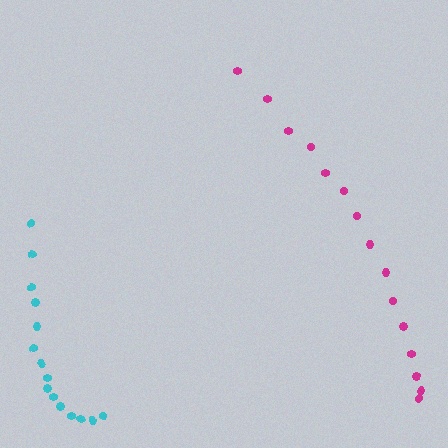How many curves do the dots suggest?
There are 2 distinct paths.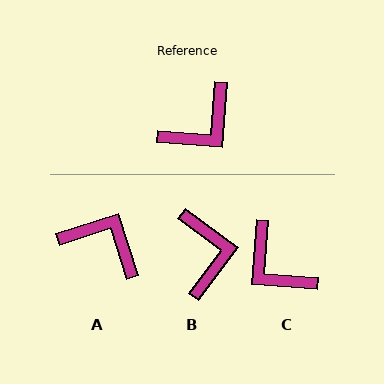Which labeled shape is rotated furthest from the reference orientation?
A, about 112 degrees away.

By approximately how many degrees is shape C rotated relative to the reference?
Approximately 90 degrees clockwise.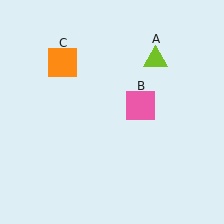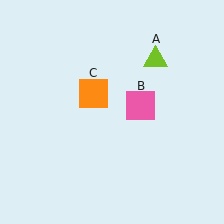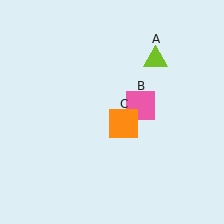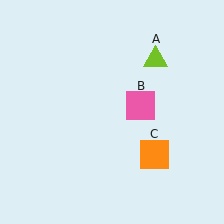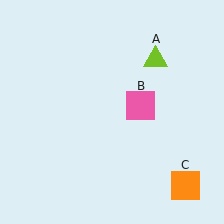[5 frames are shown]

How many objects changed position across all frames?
1 object changed position: orange square (object C).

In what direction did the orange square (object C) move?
The orange square (object C) moved down and to the right.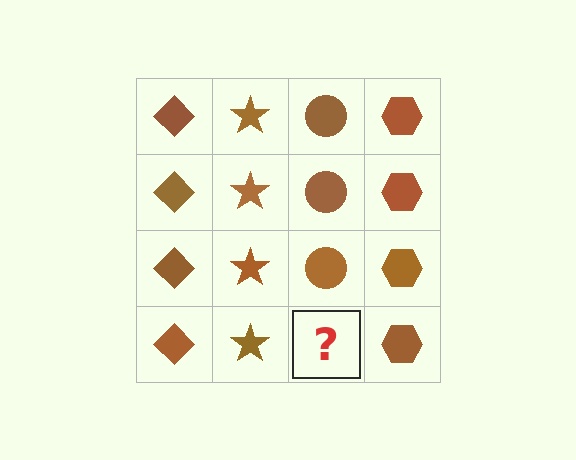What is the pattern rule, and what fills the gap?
The rule is that each column has a consistent shape. The gap should be filled with a brown circle.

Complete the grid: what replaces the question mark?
The question mark should be replaced with a brown circle.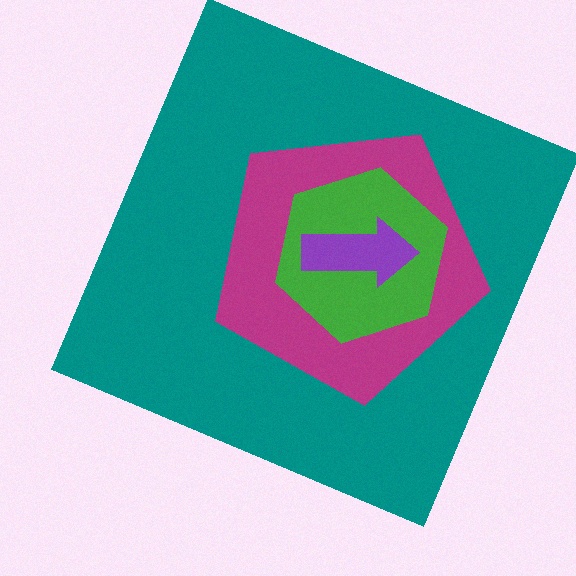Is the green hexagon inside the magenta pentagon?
Yes.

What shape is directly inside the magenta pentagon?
The green hexagon.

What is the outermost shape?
The teal square.